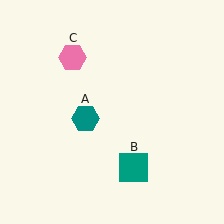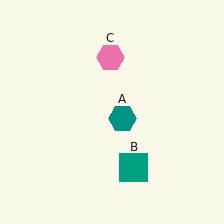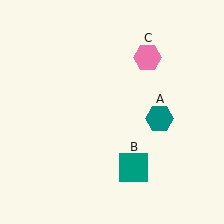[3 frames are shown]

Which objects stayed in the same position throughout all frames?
Teal square (object B) remained stationary.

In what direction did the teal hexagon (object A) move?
The teal hexagon (object A) moved right.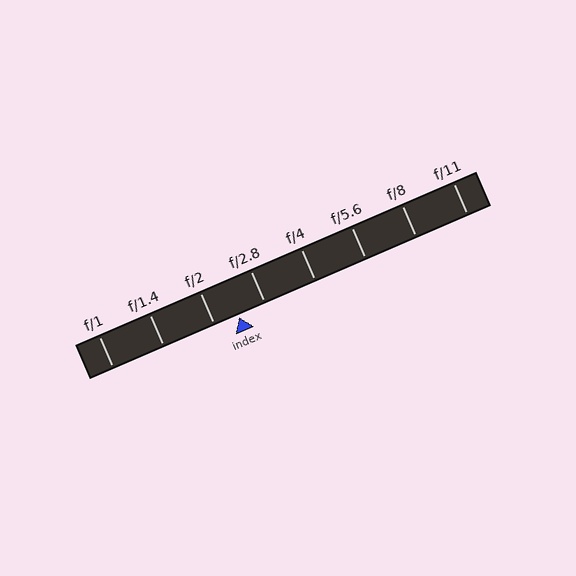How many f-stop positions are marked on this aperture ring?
There are 8 f-stop positions marked.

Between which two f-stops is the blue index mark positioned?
The index mark is between f/2 and f/2.8.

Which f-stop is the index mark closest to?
The index mark is closest to f/2.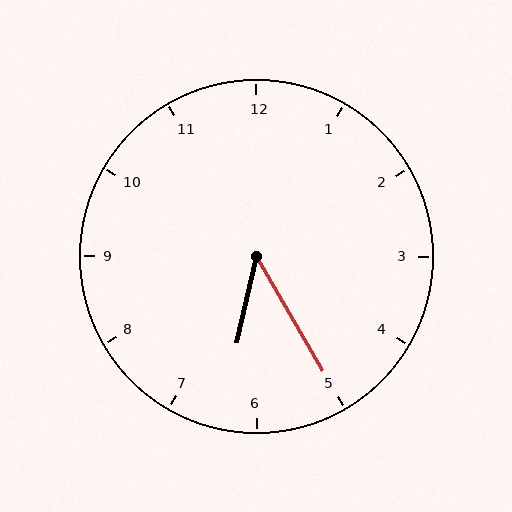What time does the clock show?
6:25.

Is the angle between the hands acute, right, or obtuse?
It is acute.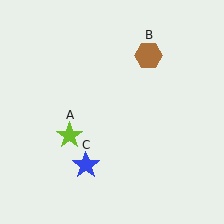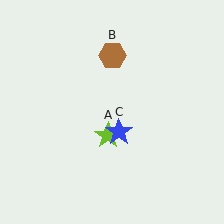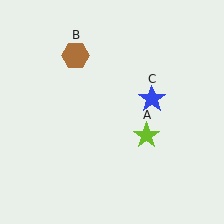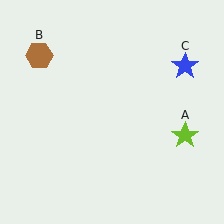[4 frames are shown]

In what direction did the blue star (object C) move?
The blue star (object C) moved up and to the right.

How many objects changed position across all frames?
3 objects changed position: lime star (object A), brown hexagon (object B), blue star (object C).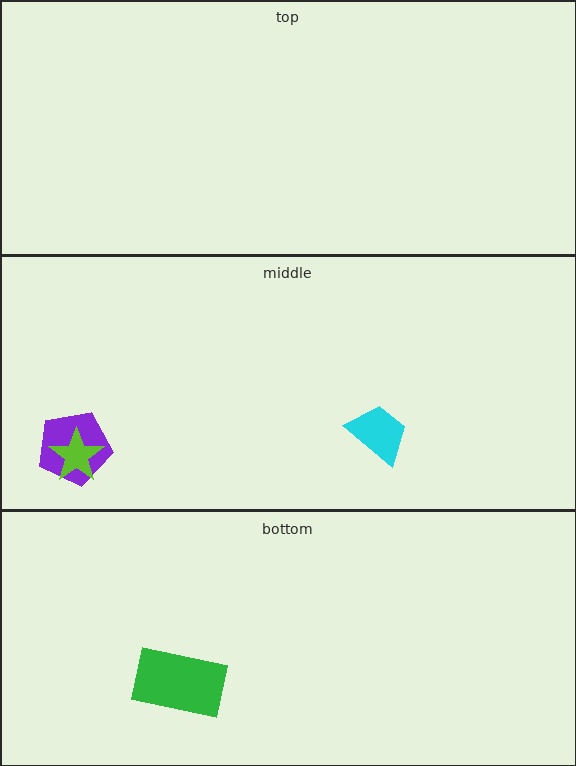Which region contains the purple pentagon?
The middle region.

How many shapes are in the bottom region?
1.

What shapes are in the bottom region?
The green rectangle.